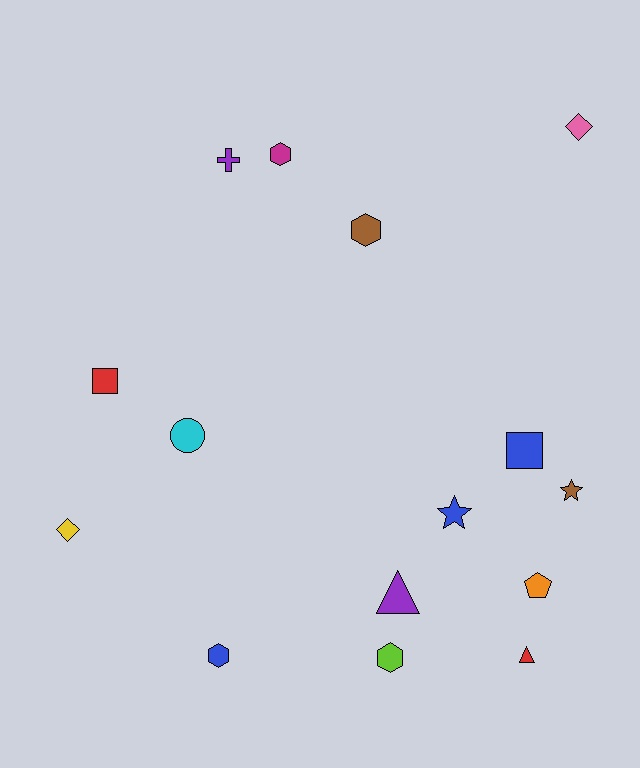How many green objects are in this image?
There are no green objects.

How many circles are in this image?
There is 1 circle.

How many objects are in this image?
There are 15 objects.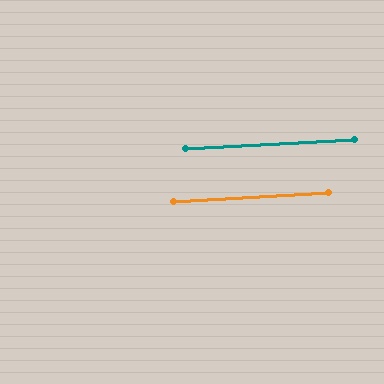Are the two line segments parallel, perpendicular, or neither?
Parallel — their directions differ by only 0.8°.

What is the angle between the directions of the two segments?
Approximately 1 degree.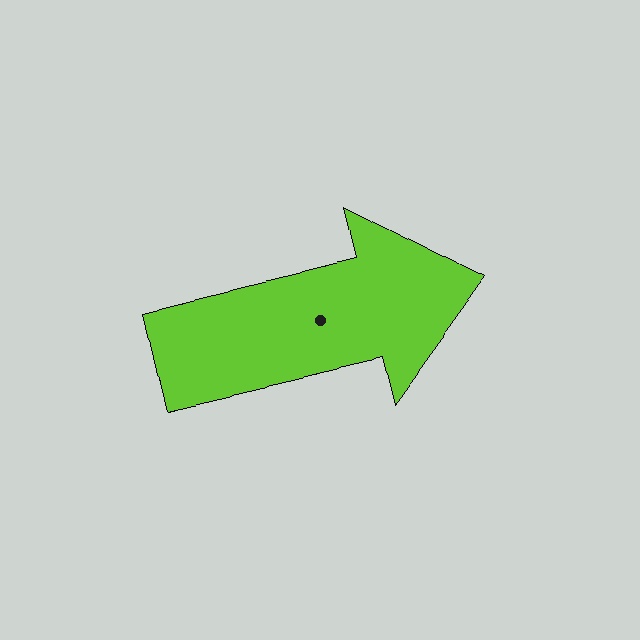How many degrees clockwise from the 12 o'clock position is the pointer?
Approximately 77 degrees.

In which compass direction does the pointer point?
East.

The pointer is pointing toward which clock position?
Roughly 3 o'clock.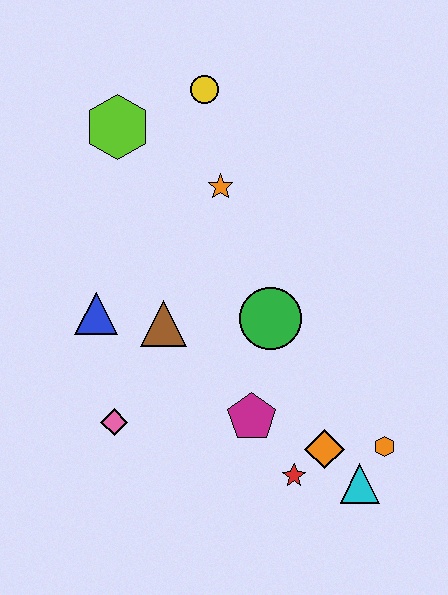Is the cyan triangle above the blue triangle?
No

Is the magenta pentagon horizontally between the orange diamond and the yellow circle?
Yes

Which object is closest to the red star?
The orange diamond is closest to the red star.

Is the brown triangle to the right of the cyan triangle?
No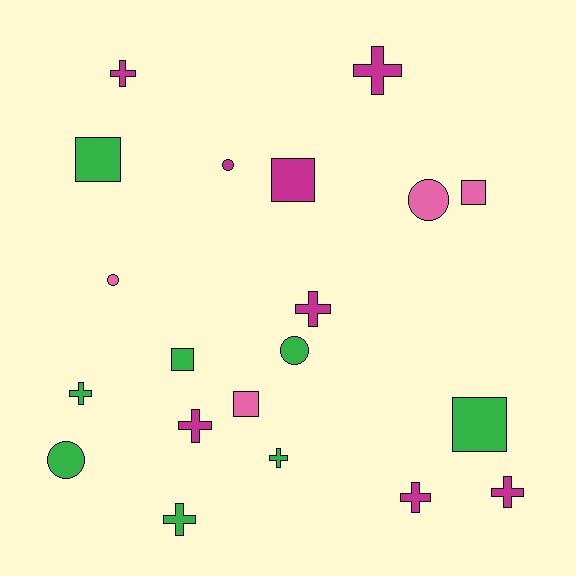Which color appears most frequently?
Magenta, with 8 objects.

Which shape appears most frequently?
Cross, with 9 objects.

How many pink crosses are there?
There are no pink crosses.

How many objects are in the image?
There are 20 objects.